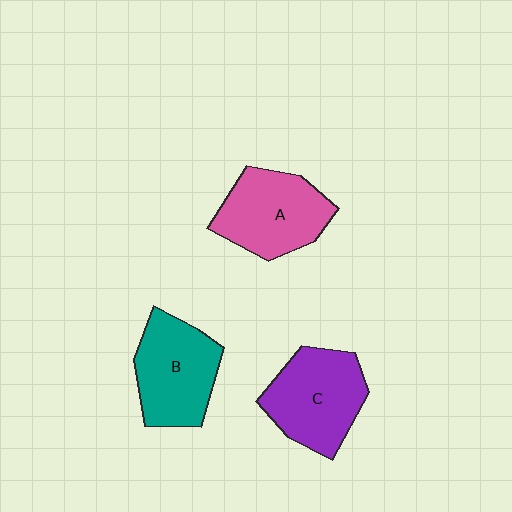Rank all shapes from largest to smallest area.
From largest to smallest: C (purple), B (teal), A (pink).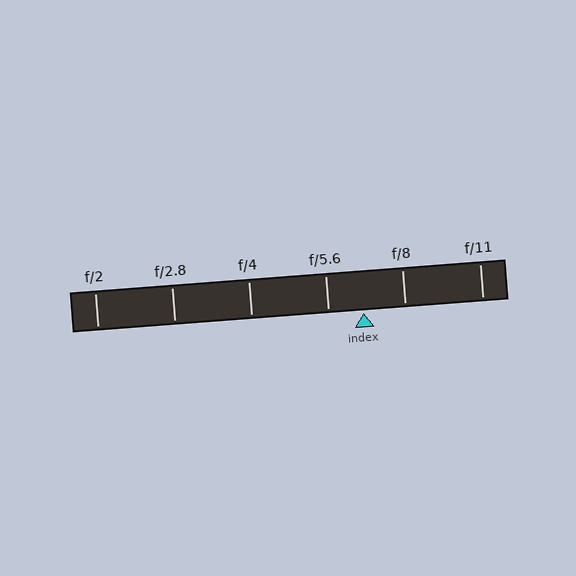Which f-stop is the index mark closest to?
The index mark is closest to f/5.6.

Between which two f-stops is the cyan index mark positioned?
The index mark is between f/5.6 and f/8.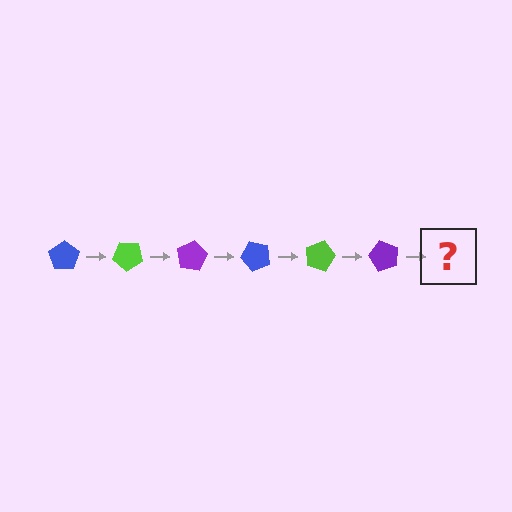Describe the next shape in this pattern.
It should be a blue pentagon, rotated 240 degrees from the start.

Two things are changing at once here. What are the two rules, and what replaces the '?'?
The two rules are that it rotates 40 degrees each step and the color cycles through blue, lime, and purple. The '?' should be a blue pentagon, rotated 240 degrees from the start.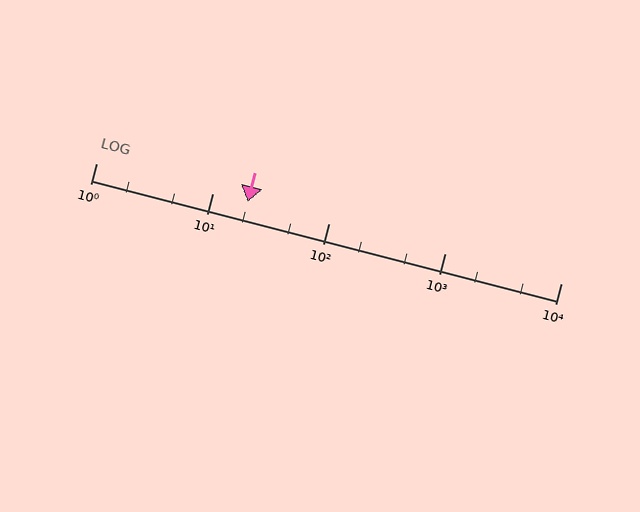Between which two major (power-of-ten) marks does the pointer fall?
The pointer is between 10 and 100.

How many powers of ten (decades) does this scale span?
The scale spans 4 decades, from 1 to 10000.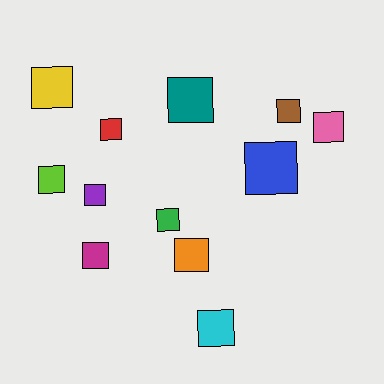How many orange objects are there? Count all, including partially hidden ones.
There is 1 orange object.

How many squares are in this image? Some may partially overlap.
There are 12 squares.